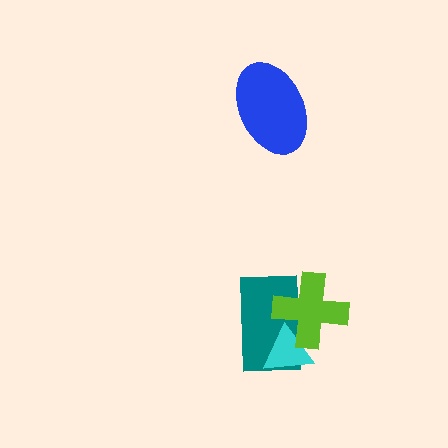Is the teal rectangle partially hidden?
Yes, it is partially covered by another shape.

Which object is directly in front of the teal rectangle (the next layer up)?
The cyan triangle is directly in front of the teal rectangle.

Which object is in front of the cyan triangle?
The lime cross is in front of the cyan triangle.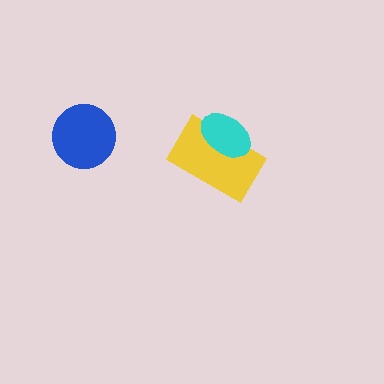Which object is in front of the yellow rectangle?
The cyan ellipse is in front of the yellow rectangle.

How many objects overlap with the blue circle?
0 objects overlap with the blue circle.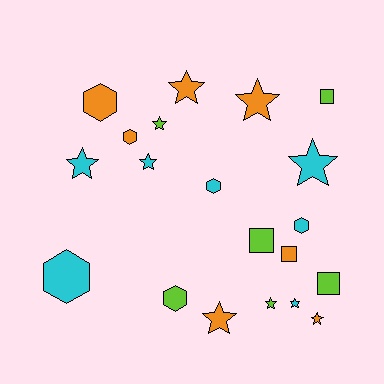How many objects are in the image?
There are 20 objects.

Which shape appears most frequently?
Star, with 10 objects.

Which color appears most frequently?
Orange, with 7 objects.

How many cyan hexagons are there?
There are 3 cyan hexagons.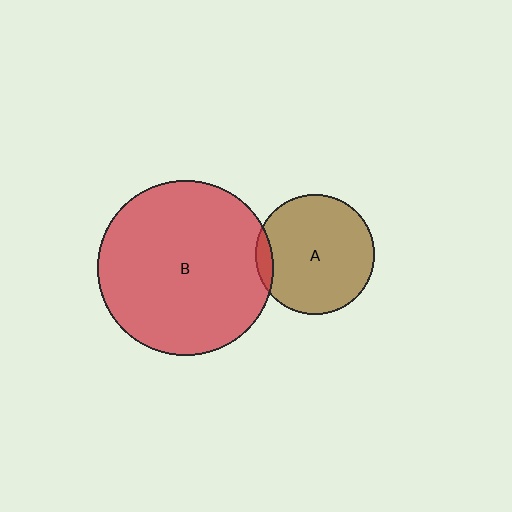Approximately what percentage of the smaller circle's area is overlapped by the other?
Approximately 5%.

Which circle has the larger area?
Circle B (red).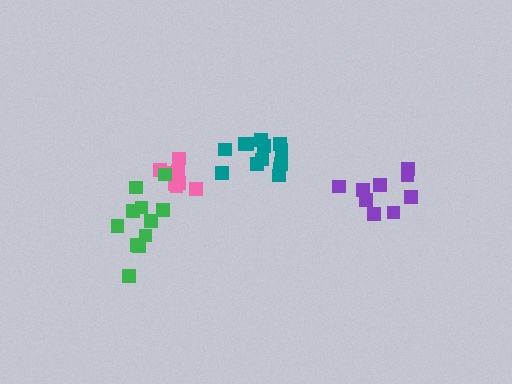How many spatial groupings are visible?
There are 4 spatial groupings.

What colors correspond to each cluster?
The clusters are colored: purple, pink, green, teal.